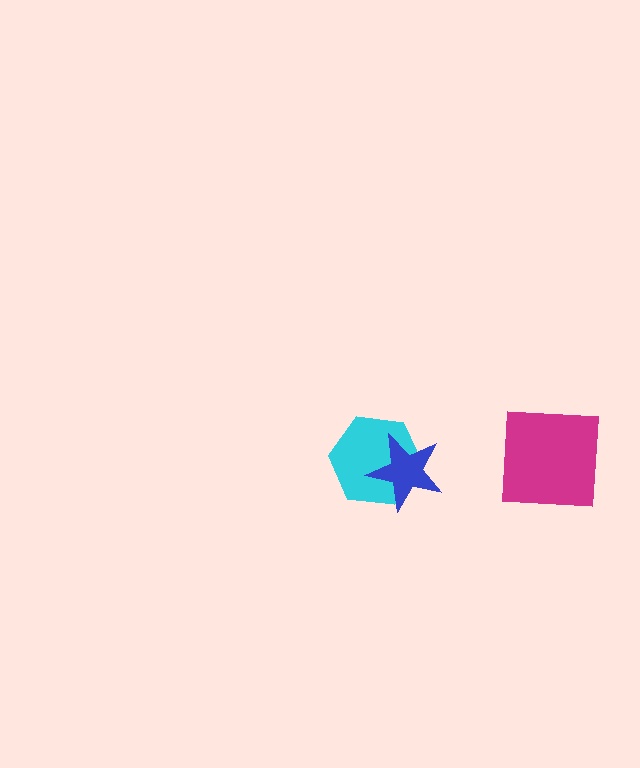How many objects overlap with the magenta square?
0 objects overlap with the magenta square.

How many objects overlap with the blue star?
1 object overlaps with the blue star.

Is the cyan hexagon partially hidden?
Yes, it is partially covered by another shape.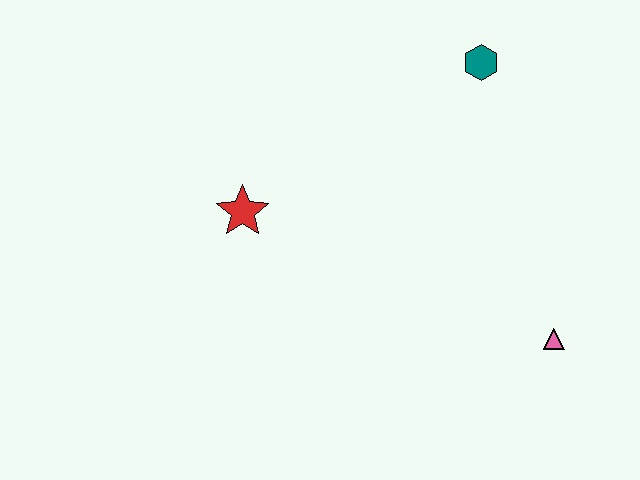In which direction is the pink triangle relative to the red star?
The pink triangle is to the right of the red star.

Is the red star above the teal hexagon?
No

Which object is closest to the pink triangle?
The teal hexagon is closest to the pink triangle.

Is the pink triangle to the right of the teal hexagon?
Yes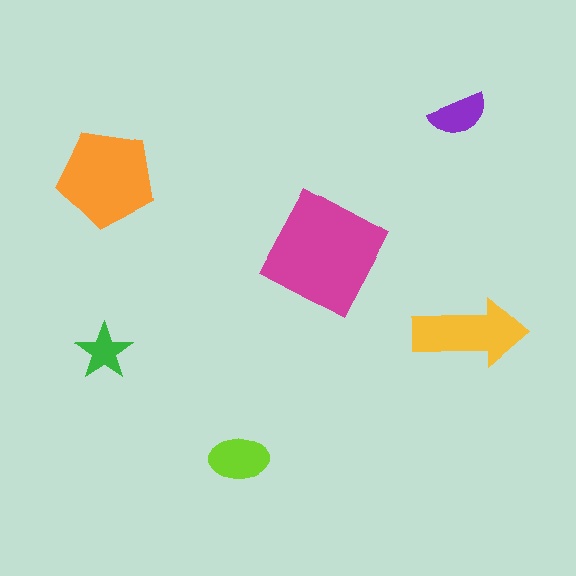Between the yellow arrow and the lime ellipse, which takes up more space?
The yellow arrow.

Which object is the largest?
The magenta square.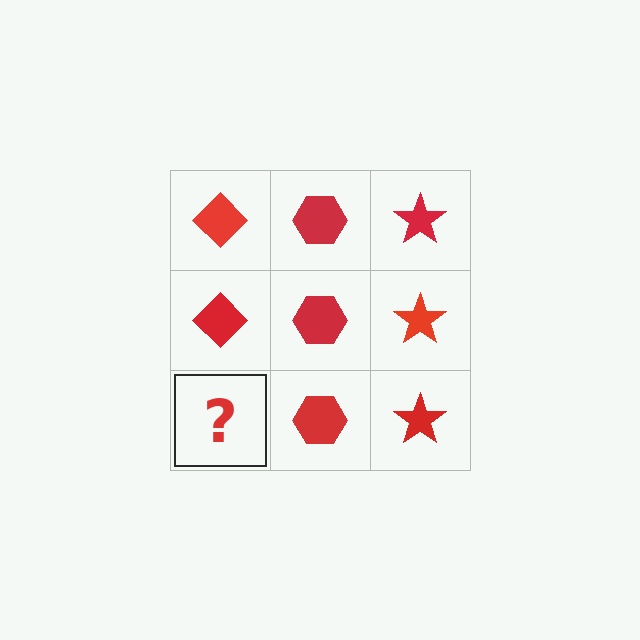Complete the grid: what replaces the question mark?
The question mark should be replaced with a red diamond.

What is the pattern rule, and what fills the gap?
The rule is that each column has a consistent shape. The gap should be filled with a red diamond.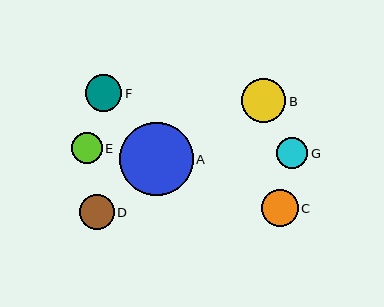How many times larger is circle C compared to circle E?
Circle C is approximately 1.2 times the size of circle E.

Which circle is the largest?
Circle A is the largest with a size of approximately 74 pixels.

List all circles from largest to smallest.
From largest to smallest: A, B, F, C, D, E, G.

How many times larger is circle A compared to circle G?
Circle A is approximately 2.4 times the size of circle G.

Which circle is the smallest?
Circle G is the smallest with a size of approximately 31 pixels.